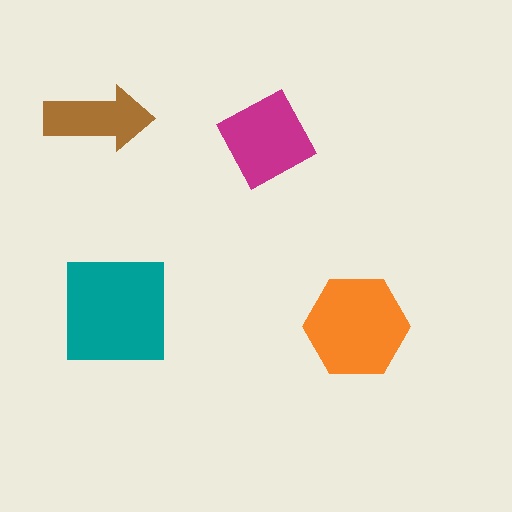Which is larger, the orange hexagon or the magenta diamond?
The orange hexagon.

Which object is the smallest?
The brown arrow.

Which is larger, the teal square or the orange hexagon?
The teal square.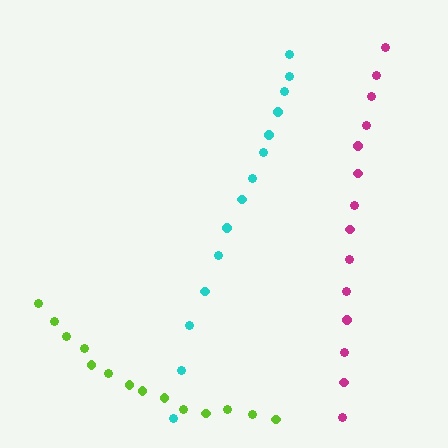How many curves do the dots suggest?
There are 3 distinct paths.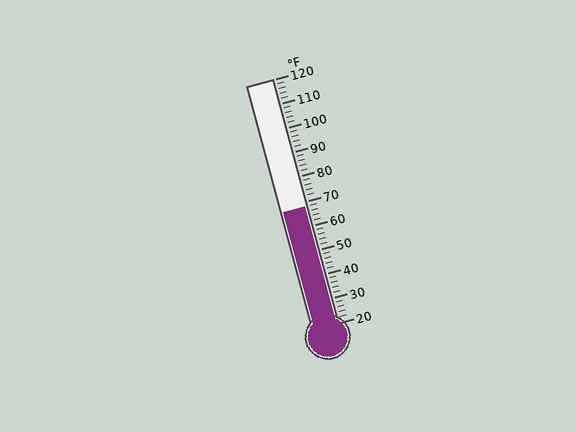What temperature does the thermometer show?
The thermometer shows approximately 68°F.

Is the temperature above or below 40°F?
The temperature is above 40°F.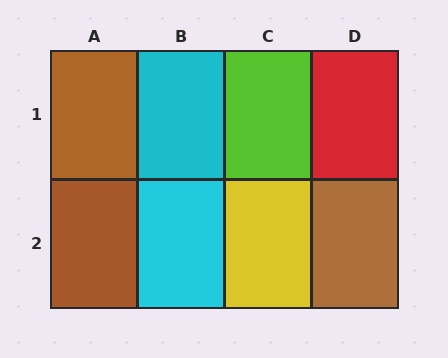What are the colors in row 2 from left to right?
Brown, cyan, yellow, brown.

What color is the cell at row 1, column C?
Lime.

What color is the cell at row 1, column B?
Cyan.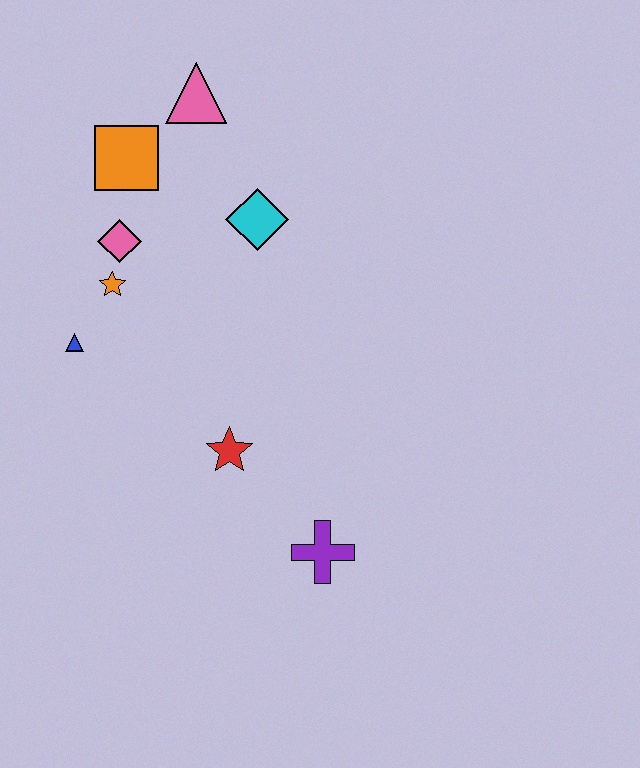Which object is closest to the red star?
The purple cross is closest to the red star.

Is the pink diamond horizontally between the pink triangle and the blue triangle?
Yes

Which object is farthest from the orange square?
The purple cross is farthest from the orange square.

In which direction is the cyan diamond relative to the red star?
The cyan diamond is above the red star.